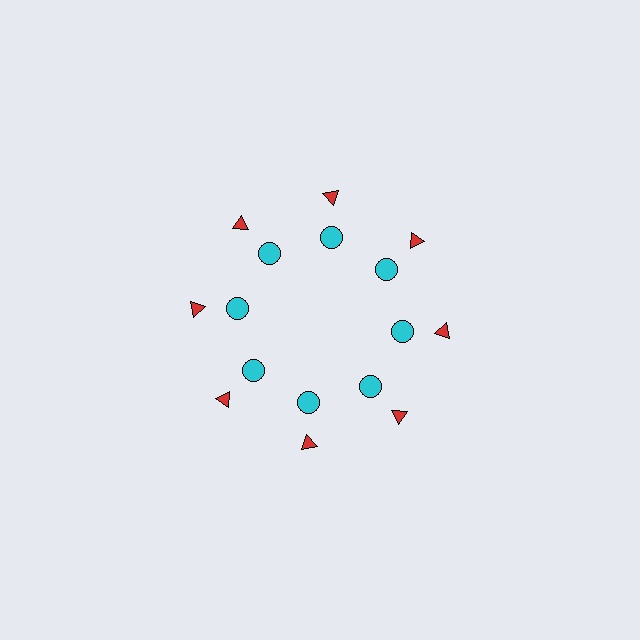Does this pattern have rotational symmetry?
Yes, this pattern has 8-fold rotational symmetry. It looks the same after rotating 45 degrees around the center.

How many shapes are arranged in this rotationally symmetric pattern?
There are 16 shapes, arranged in 8 groups of 2.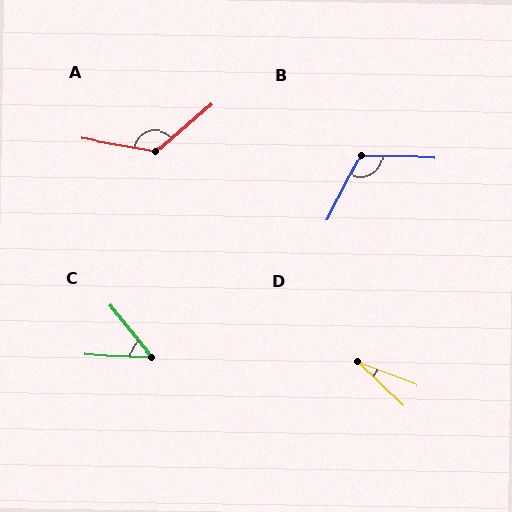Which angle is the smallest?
D, at approximately 23 degrees.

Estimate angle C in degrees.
Approximately 49 degrees.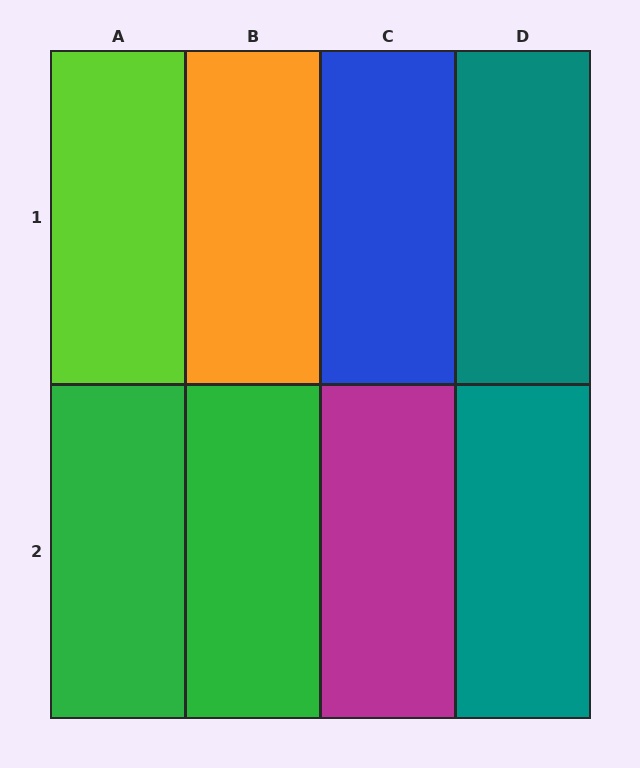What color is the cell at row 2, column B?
Green.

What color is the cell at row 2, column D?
Teal.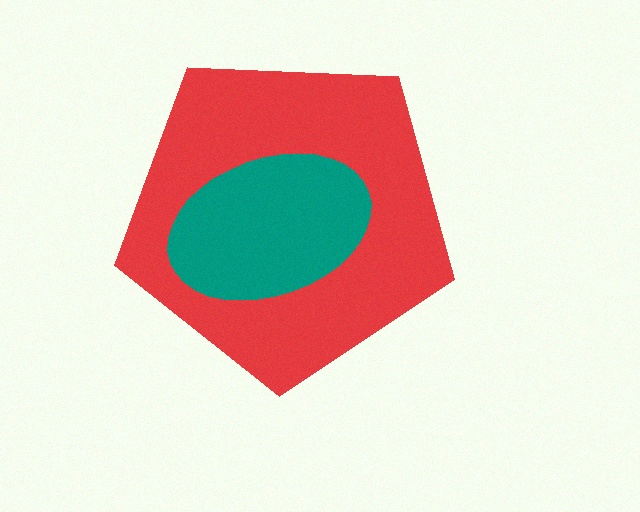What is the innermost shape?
The teal ellipse.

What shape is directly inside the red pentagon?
The teal ellipse.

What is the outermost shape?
The red pentagon.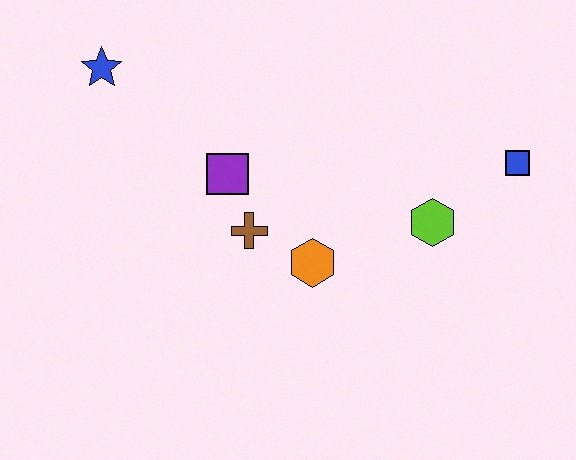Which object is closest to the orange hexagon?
The brown cross is closest to the orange hexagon.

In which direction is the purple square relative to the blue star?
The purple square is to the right of the blue star.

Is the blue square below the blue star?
Yes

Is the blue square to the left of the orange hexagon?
No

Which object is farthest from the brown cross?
The blue square is farthest from the brown cross.